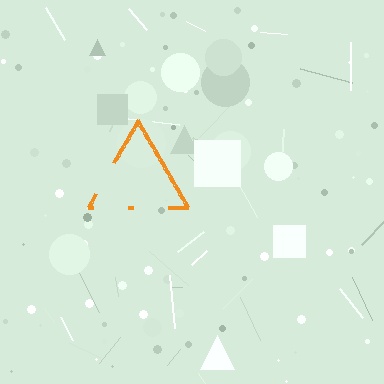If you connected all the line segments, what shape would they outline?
They would outline a triangle.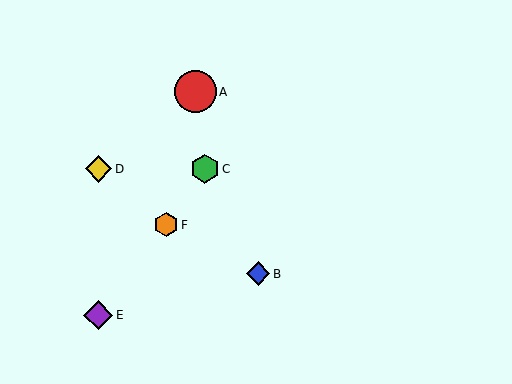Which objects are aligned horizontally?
Objects C, D are aligned horizontally.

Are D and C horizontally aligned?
Yes, both are at y≈169.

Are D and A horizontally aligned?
No, D is at y≈169 and A is at y≈92.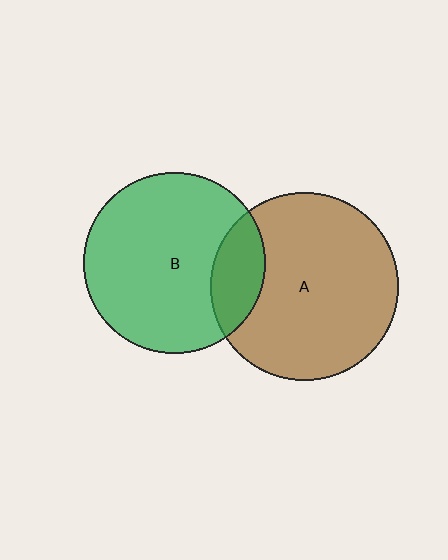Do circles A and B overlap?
Yes.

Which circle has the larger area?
Circle A (brown).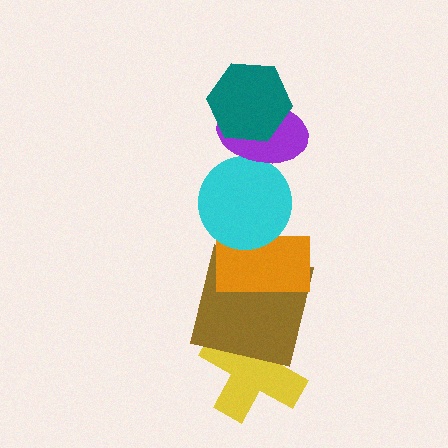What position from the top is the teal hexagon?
The teal hexagon is 1st from the top.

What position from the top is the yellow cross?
The yellow cross is 6th from the top.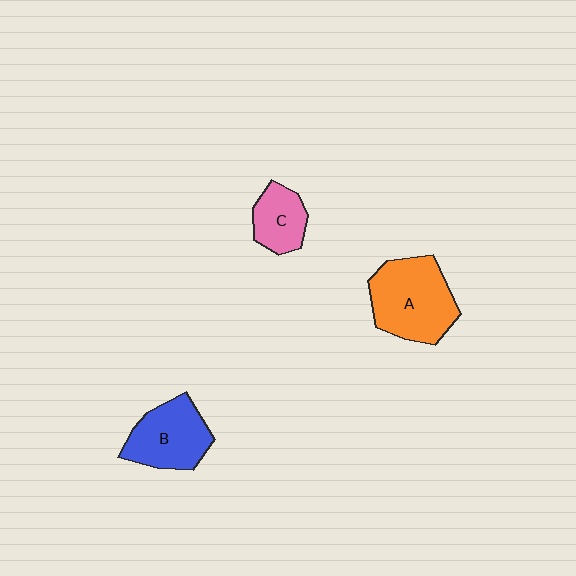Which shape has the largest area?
Shape A (orange).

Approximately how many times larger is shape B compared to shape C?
Approximately 1.5 times.